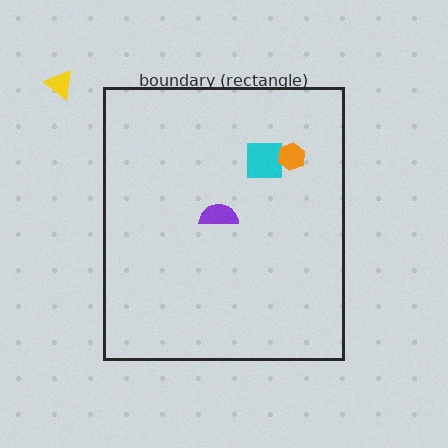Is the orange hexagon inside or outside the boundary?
Inside.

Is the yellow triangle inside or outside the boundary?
Outside.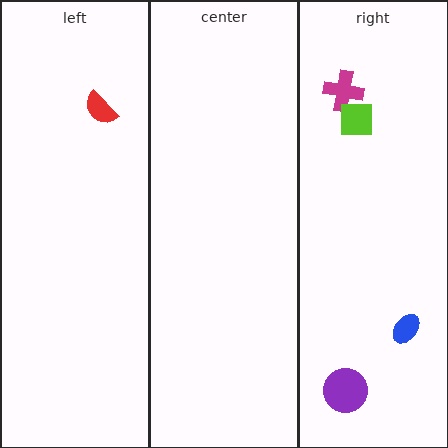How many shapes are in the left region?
1.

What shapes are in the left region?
The red semicircle.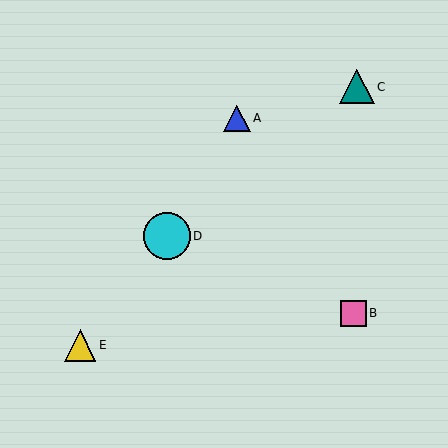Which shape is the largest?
The cyan circle (labeled D) is the largest.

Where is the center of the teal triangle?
The center of the teal triangle is at (357, 87).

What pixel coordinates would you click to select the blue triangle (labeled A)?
Click at (237, 118) to select the blue triangle A.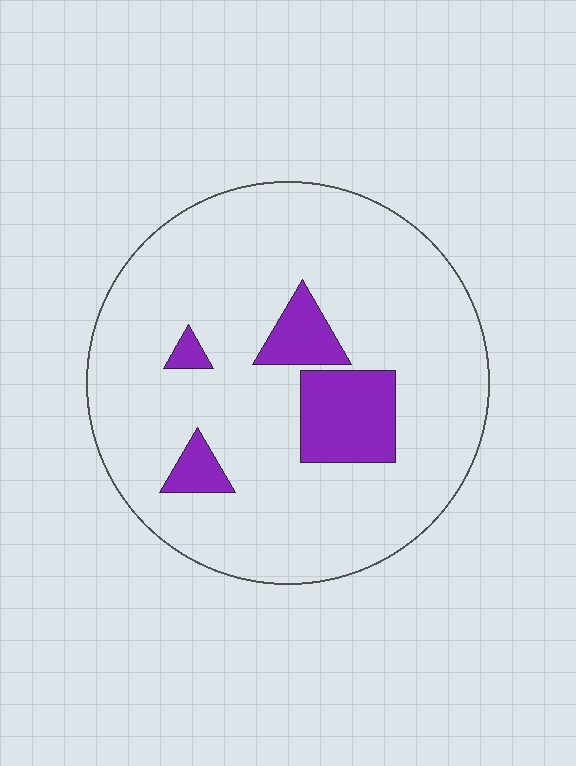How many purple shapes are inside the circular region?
4.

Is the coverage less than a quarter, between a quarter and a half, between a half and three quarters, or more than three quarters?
Less than a quarter.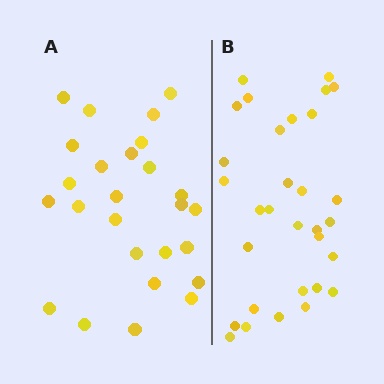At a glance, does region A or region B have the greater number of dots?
Region B (the right region) has more dots.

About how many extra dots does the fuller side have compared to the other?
Region B has about 5 more dots than region A.